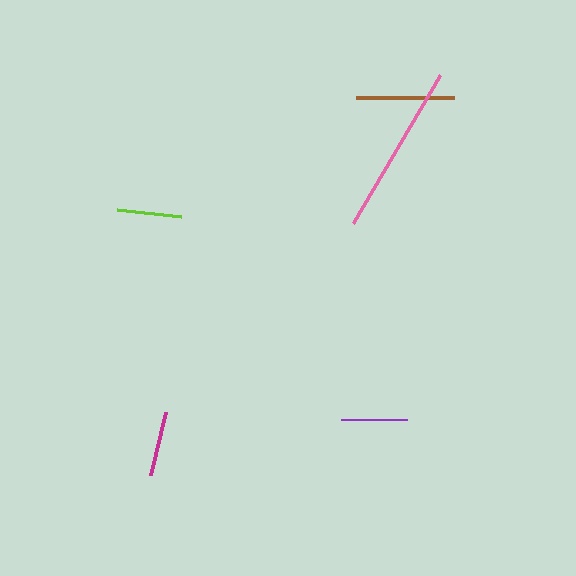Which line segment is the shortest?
The magenta line is the shortest at approximately 64 pixels.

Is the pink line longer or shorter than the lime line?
The pink line is longer than the lime line.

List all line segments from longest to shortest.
From longest to shortest: pink, brown, purple, lime, magenta.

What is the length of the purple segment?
The purple segment is approximately 67 pixels long.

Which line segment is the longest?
The pink line is the longest at approximately 171 pixels.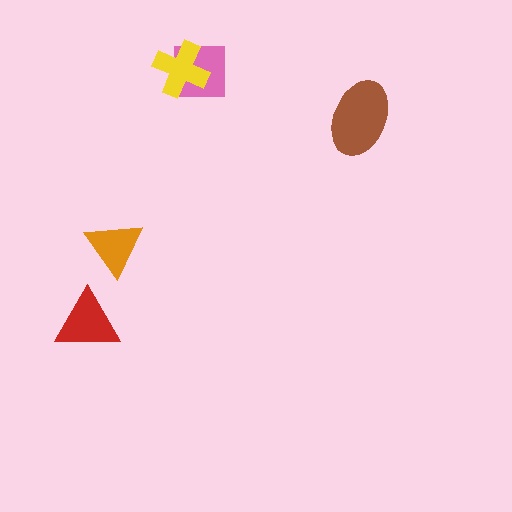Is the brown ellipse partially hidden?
No, no other shape covers it.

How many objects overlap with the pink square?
1 object overlaps with the pink square.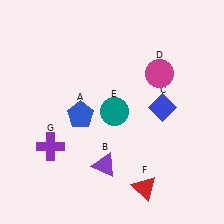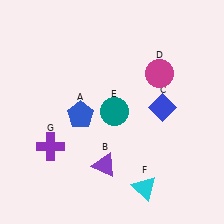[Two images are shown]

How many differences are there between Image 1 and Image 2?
There is 1 difference between the two images.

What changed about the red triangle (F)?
In Image 1, F is red. In Image 2, it changed to cyan.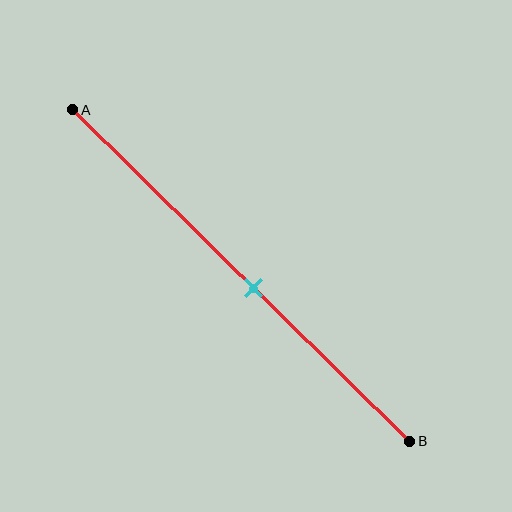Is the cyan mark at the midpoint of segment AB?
No, the mark is at about 55% from A, not at the 50% midpoint.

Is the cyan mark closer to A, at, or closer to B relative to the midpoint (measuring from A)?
The cyan mark is closer to point B than the midpoint of segment AB.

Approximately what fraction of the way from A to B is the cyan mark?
The cyan mark is approximately 55% of the way from A to B.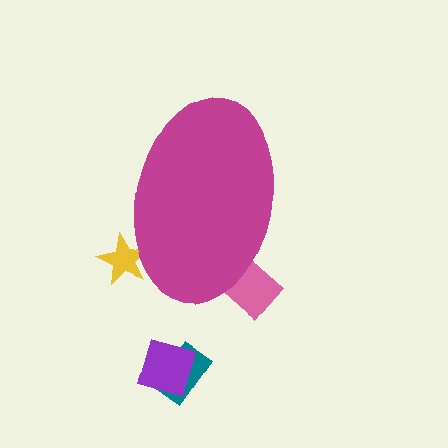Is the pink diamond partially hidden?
Yes, the pink diamond is partially hidden behind the magenta ellipse.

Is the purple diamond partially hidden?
No, the purple diamond is fully visible.